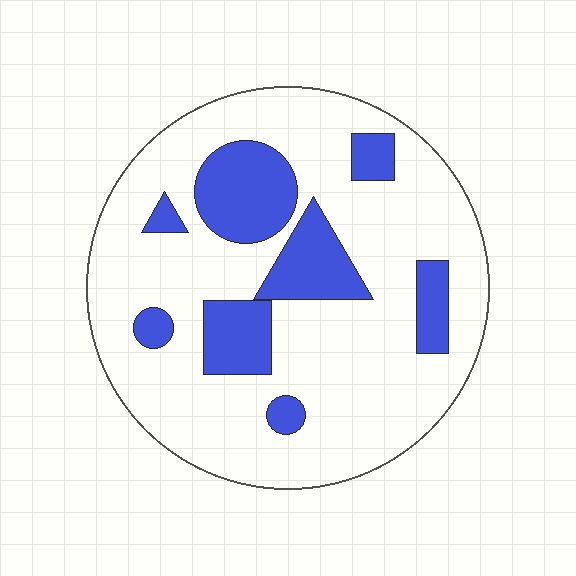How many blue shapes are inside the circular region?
8.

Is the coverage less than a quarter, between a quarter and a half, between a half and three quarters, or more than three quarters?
Less than a quarter.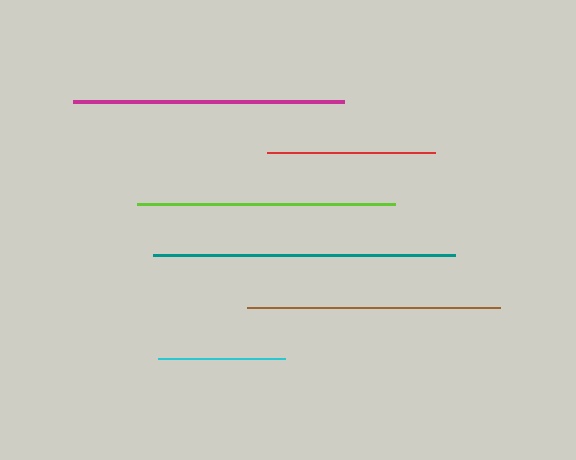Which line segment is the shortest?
The cyan line is the shortest at approximately 127 pixels.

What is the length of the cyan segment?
The cyan segment is approximately 127 pixels long.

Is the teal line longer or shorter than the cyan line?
The teal line is longer than the cyan line.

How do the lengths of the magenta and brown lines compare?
The magenta and brown lines are approximately the same length.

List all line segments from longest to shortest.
From longest to shortest: teal, magenta, lime, brown, red, cyan.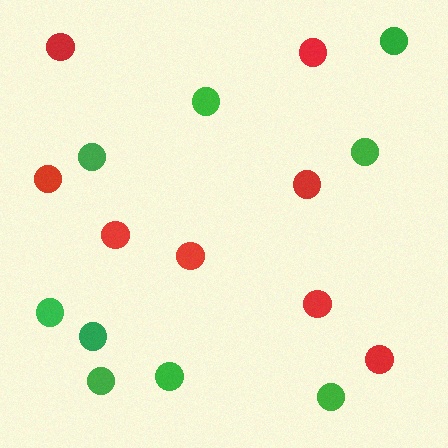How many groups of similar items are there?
There are 2 groups: one group of green circles (9) and one group of red circles (8).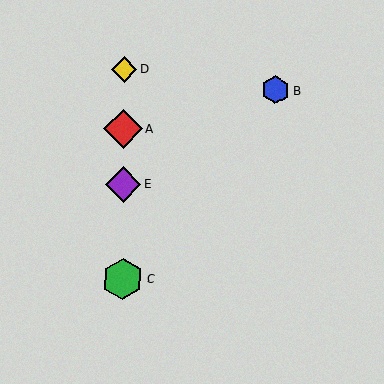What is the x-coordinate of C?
Object C is at x≈123.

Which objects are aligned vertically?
Objects A, C, D, E are aligned vertically.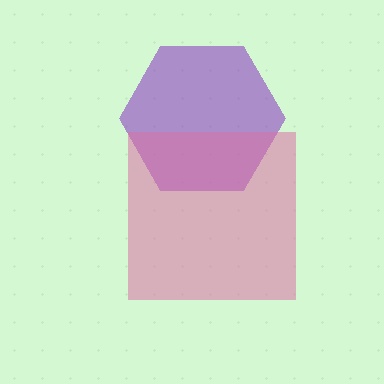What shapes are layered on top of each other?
The layered shapes are: a purple hexagon, a pink square.